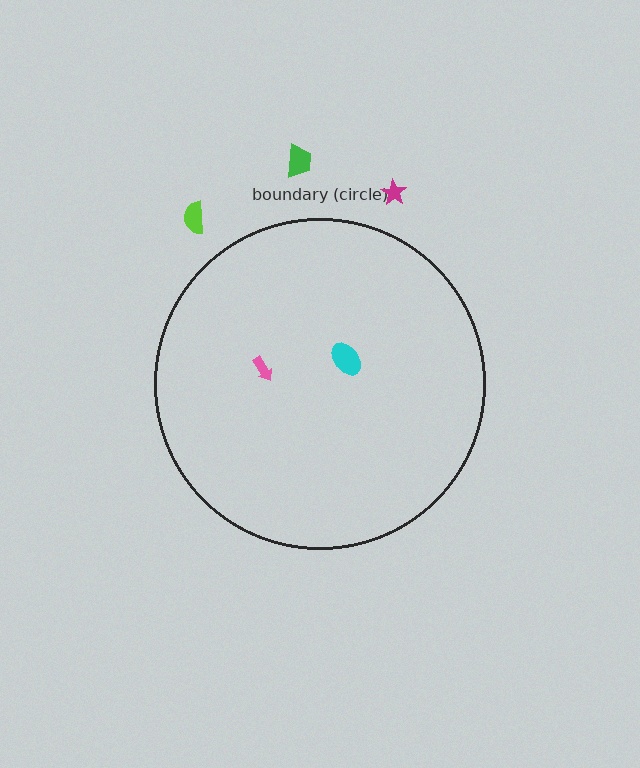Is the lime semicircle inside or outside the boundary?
Outside.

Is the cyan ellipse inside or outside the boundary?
Inside.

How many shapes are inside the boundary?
2 inside, 3 outside.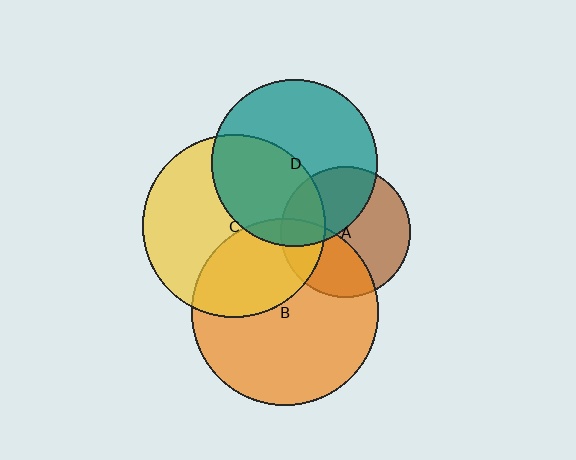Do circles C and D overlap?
Yes.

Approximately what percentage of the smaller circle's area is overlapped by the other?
Approximately 45%.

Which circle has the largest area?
Circle B (orange).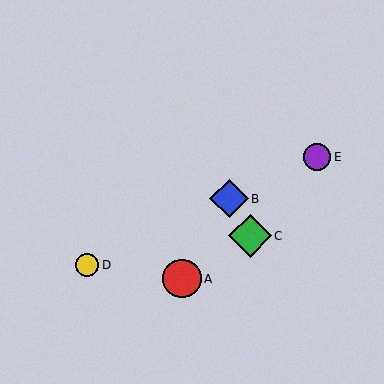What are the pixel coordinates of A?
Object A is at (182, 279).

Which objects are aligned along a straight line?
Objects B, D, E are aligned along a straight line.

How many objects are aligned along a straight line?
3 objects (B, D, E) are aligned along a straight line.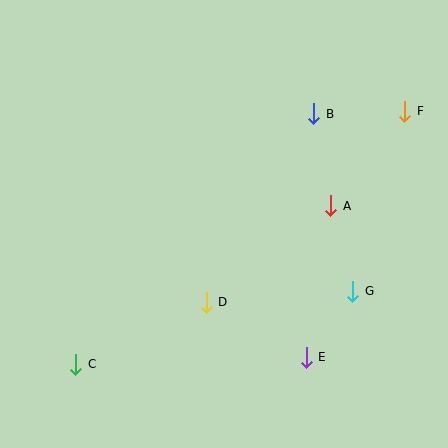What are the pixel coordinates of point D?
Point D is at (206, 302).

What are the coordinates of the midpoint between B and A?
The midpoint between B and A is at (322, 160).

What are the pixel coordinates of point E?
Point E is at (306, 357).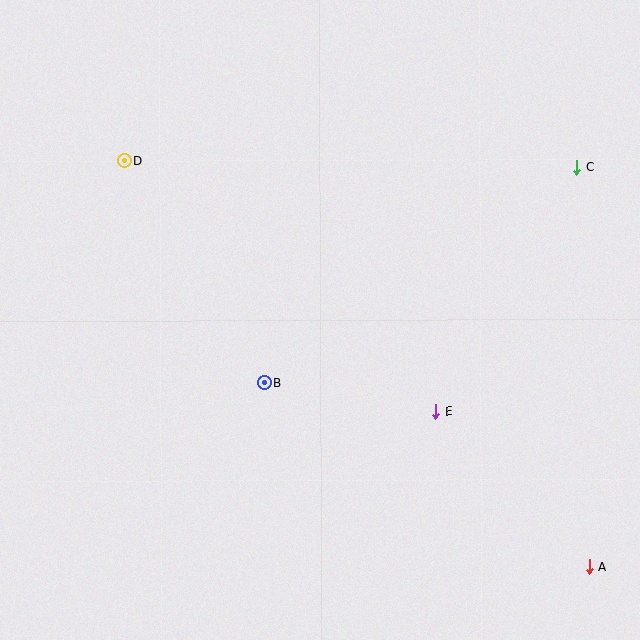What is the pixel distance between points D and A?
The distance between D and A is 617 pixels.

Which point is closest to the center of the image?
Point B at (264, 383) is closest to the center.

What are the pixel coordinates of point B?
Point B is at (264, 383).